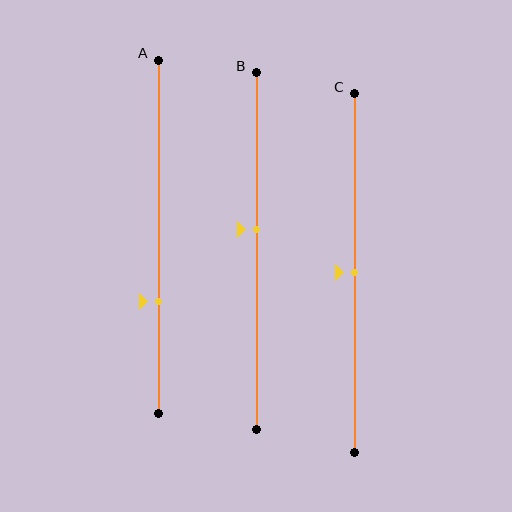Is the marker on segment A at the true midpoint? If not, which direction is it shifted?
No, the marker on segment A is shifted downward by about 18% of the segment length.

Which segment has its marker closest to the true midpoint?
Segment C has its marker closest to the true midpoint.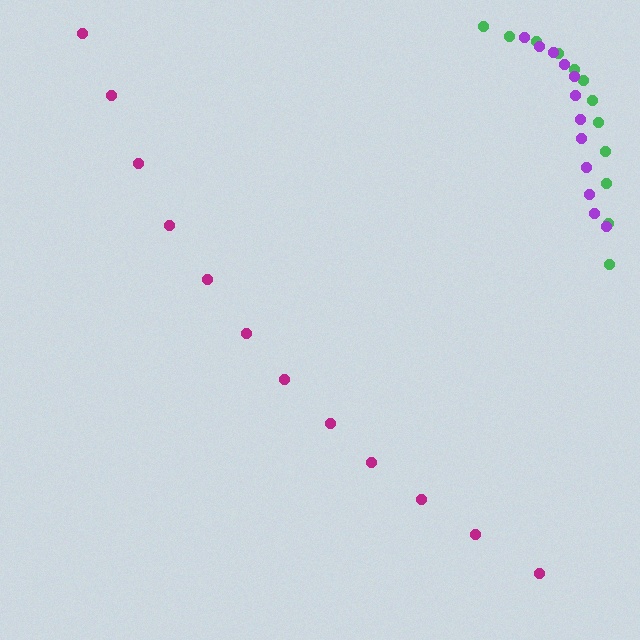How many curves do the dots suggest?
There are 3 distinct paths.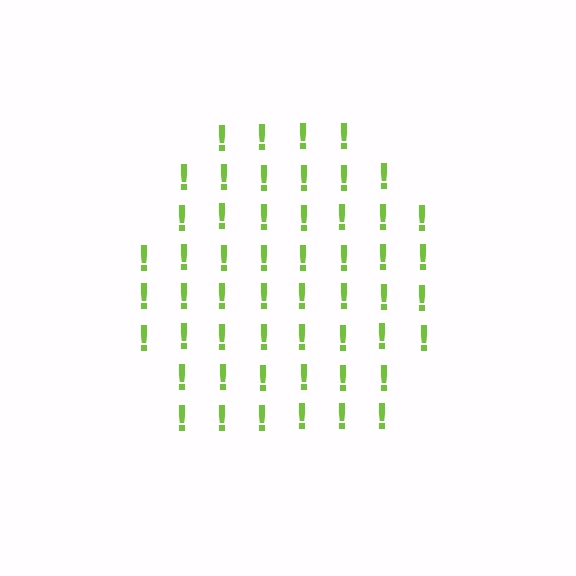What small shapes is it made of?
It is made of small exclamation marks.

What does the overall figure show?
The overall figure shows a hexagon.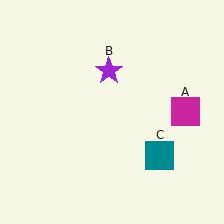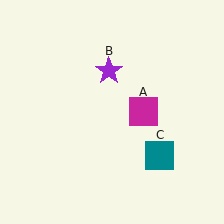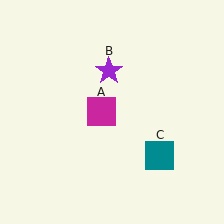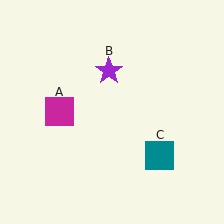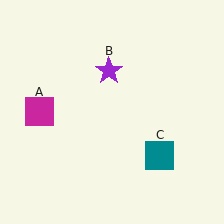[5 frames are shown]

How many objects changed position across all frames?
1 object changed position: magenta square (object A).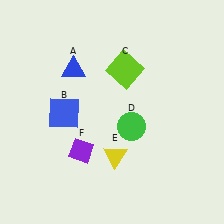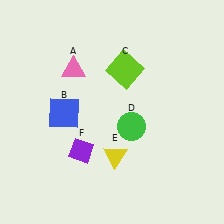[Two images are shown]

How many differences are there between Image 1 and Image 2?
There is 1 difference between the two images.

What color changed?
The triangle (A) changed from blue in Image 1 to pink in Image 2.